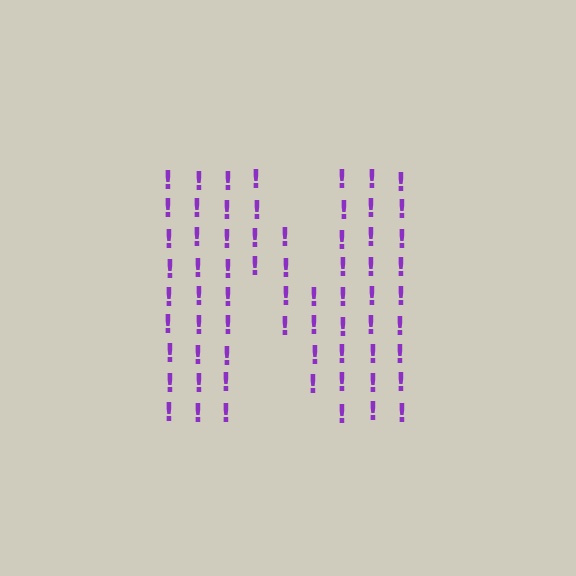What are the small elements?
The small elements are exclamation marks.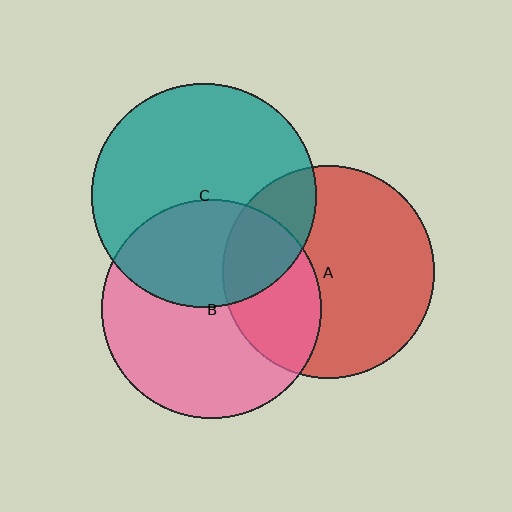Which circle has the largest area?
Circle C (teal).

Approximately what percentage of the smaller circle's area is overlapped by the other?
Approximately 25%.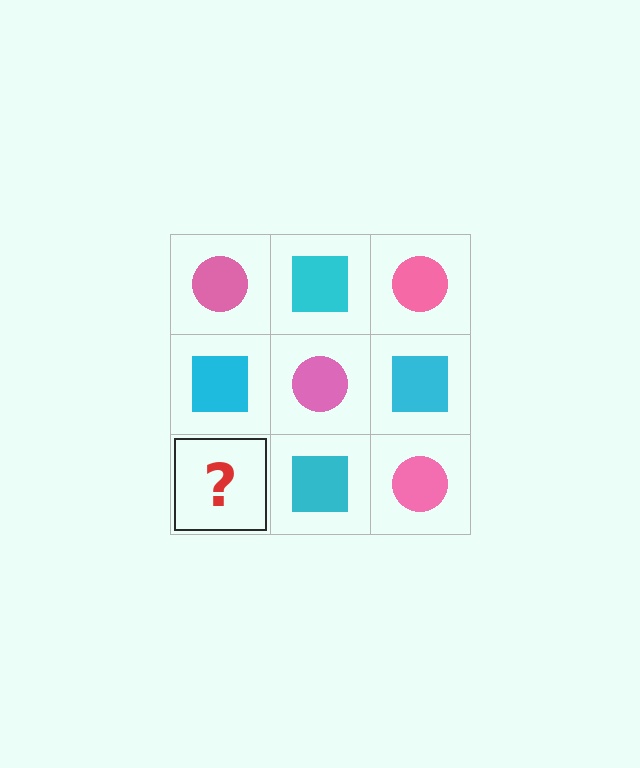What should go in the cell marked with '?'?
The missing cell should contain a pink circle.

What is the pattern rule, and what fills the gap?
The rule is that it alternates pink circle and cyan square in a checkerboard pattern. The gap should be filled with a pink circle.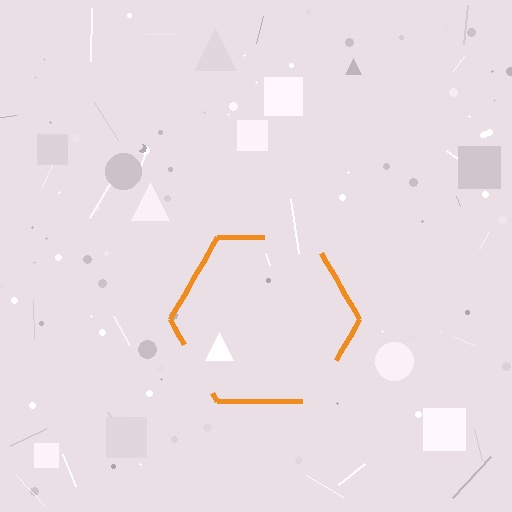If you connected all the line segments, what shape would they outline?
They would outline a hexagon.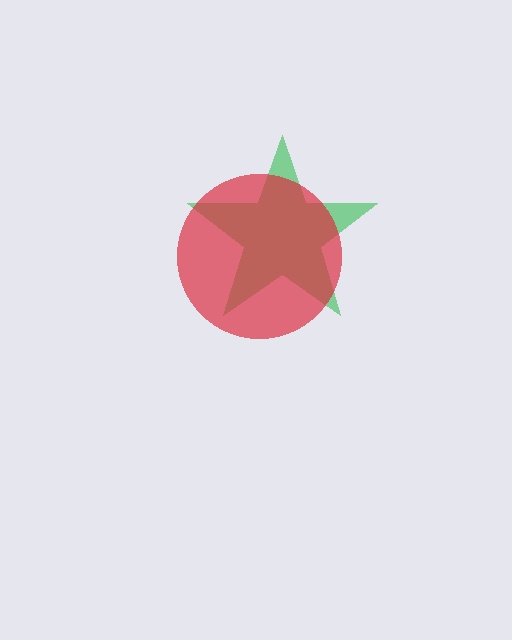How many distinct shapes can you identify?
There are 2 distinct shapes: a green star, a red circle.